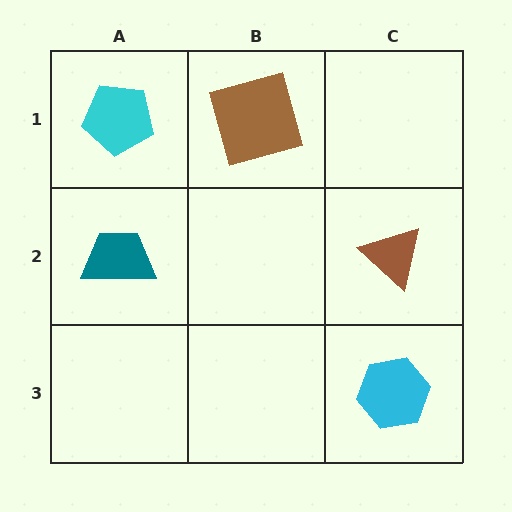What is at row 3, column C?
A cyan hexagon.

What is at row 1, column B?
A brown square.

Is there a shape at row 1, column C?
No, that cell is empty.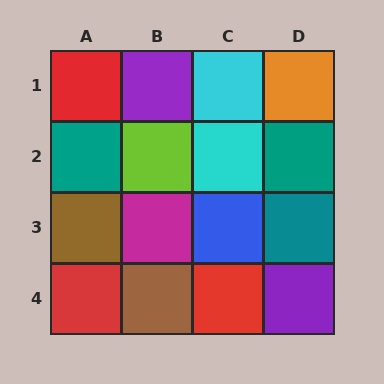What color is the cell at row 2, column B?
Lime.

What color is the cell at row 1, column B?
Purple.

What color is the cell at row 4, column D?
Purple.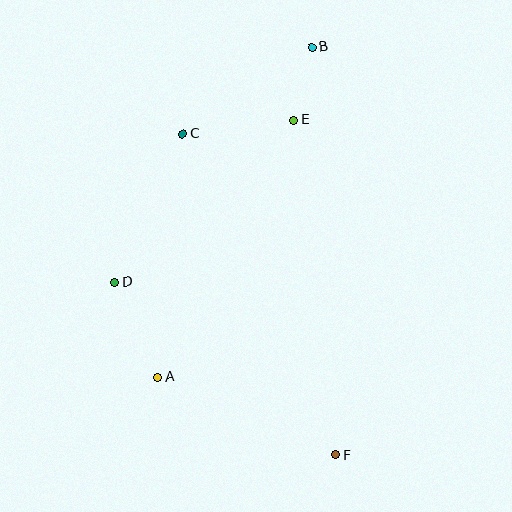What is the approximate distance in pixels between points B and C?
The distance between B and C is approximately 156 pixels.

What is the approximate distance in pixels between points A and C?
The distance between A and C is approximately 245 pixels.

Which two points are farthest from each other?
Points B and F are farthest from each other.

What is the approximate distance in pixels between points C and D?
The distance between C and D is approximately 163 pixels.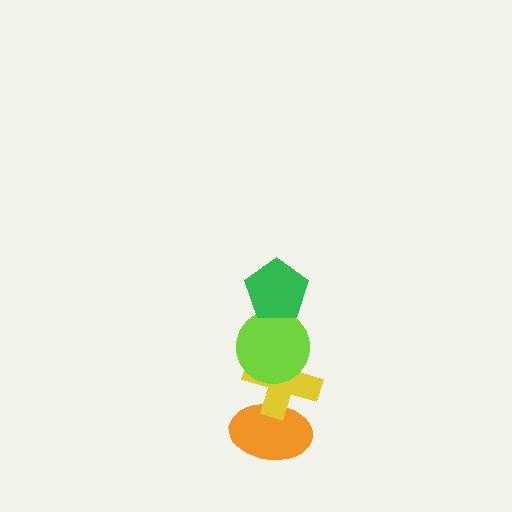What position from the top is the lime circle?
The lime circle is 2nd from the top.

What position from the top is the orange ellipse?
The orange ellipse is 4th from the top.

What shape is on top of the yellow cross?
The lime circle is on top of the yellow cross.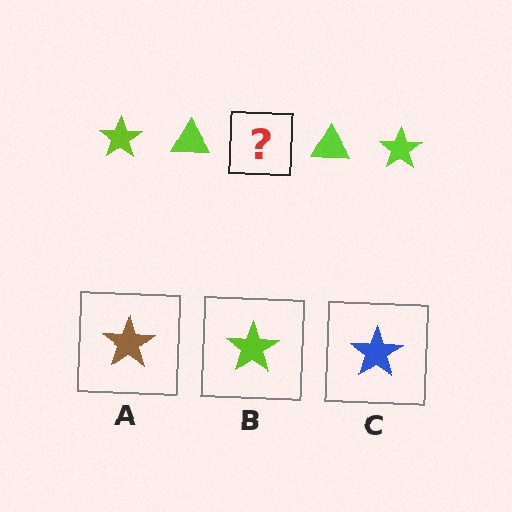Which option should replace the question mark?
Option B.